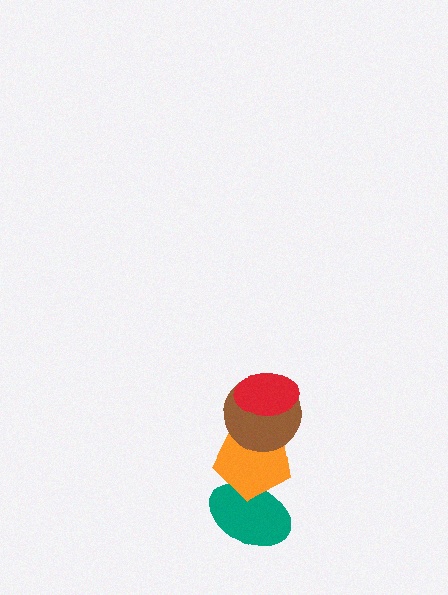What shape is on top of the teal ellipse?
The orange pentagon is on top of the teal ellipse.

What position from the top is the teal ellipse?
The teal ellipse is 4th from the top.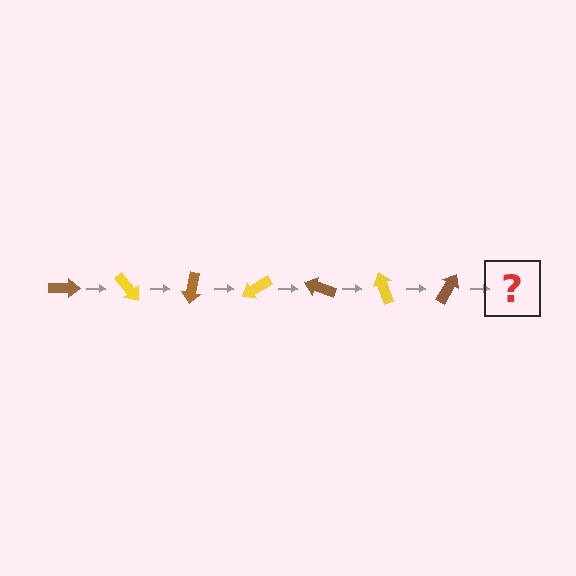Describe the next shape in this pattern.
It should be a yellow arrow, rotated 350 degrees from the start.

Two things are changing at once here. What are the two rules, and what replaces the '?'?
The two rules are that it rotates 50 degrees each step and the color cycles through brown and yellow. The '?' should be a yellow arrow, rotated 350 degrees from the start.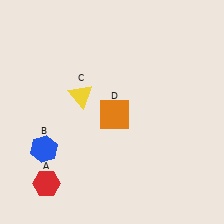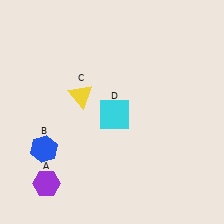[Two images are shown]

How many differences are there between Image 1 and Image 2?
There are 2 differences between the two images.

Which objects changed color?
A changed from red to purple. D changed from orange to cyan.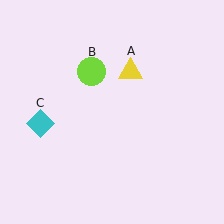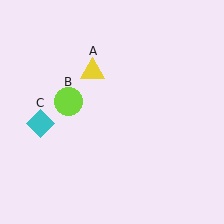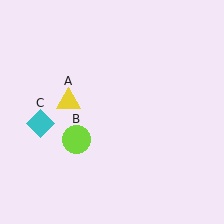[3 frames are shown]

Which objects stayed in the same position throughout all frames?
Cyan diamond (object C) remained stationary.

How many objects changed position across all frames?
2 objects changed position: yellow triangle (object A), lime circle (object B).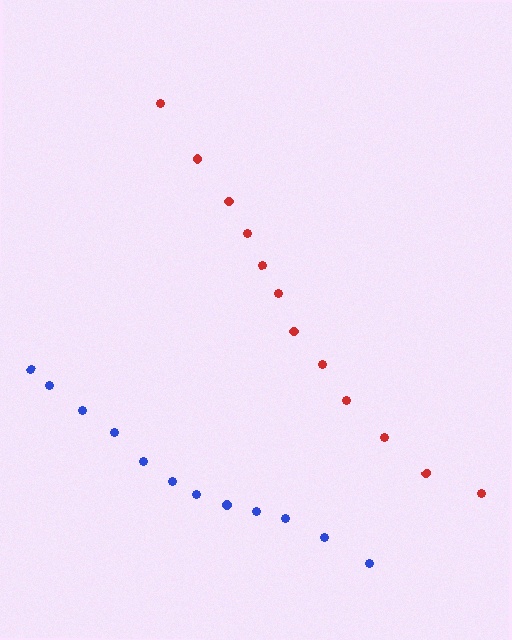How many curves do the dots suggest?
There are 2 distinct paths.